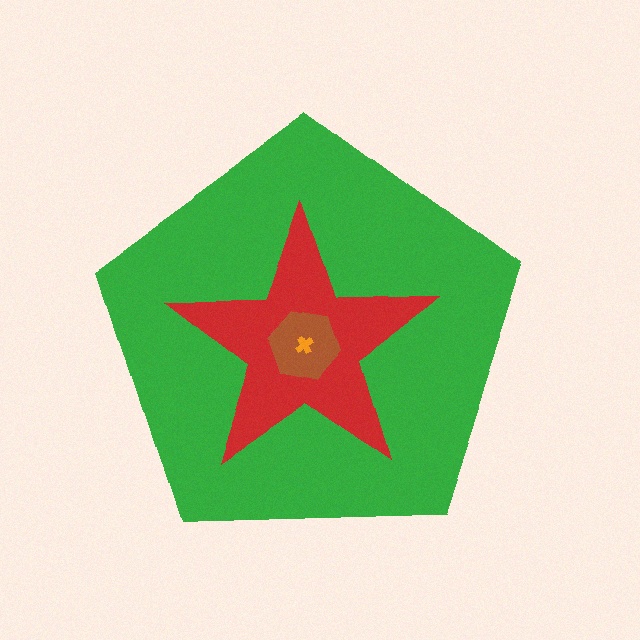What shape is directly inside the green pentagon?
The red star.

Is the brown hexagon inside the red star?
Yes.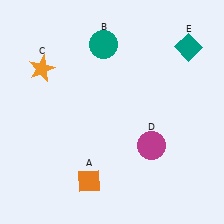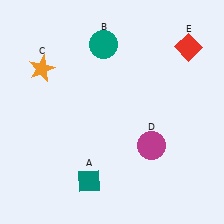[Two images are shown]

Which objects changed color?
A changed from orange to teal. E changed from teal to red.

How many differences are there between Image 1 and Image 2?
There are 2 differences between the two images.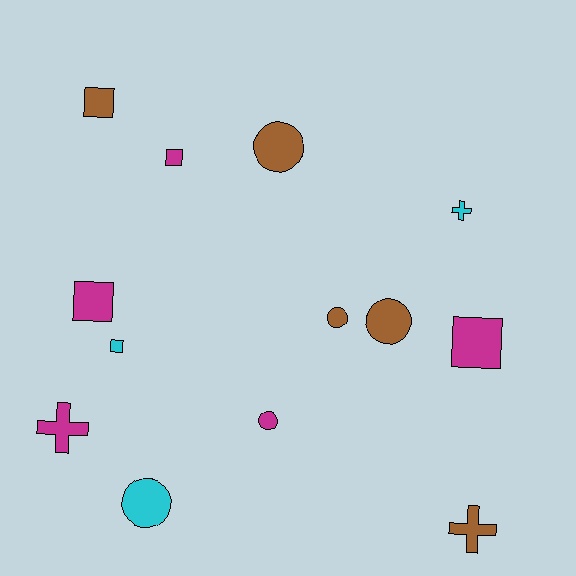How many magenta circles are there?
There is 1 magenta circle.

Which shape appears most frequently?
Square, with 5 objects.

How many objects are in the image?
There are 13 objects.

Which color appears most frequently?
Brown, with 5 objects.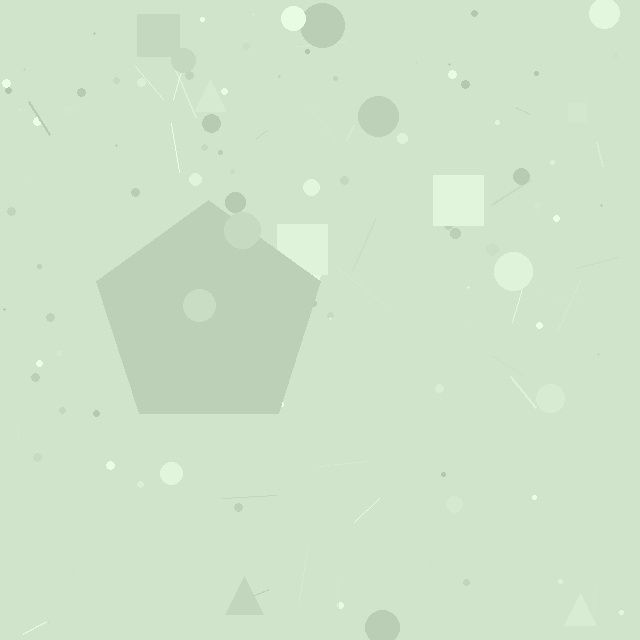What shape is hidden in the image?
A pentagon is hidden in the image.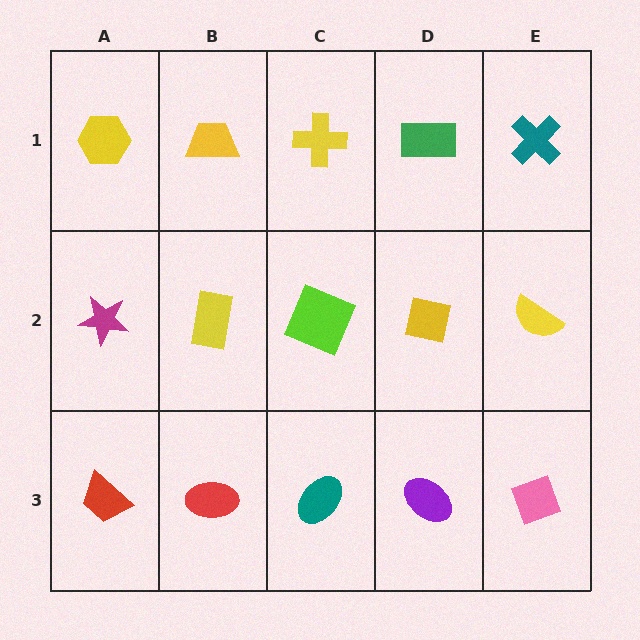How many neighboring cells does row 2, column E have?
3.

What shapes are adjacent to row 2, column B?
A yellow trapezoid (row 1, column B), a red ellipse (row 3, column B), a magenta star (row 2, column A), a lime square (row 2, column C).